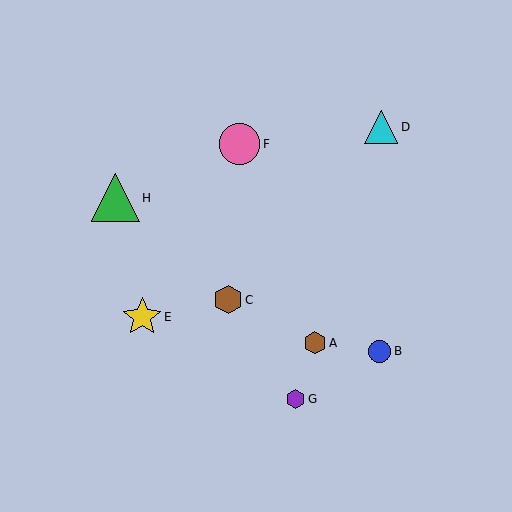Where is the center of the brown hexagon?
The center of the brown hexagon is at (228, 300).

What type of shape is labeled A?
Shape A is a brown hexagon.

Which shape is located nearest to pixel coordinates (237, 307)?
The brown hexagon (labeled C) at (228, 300) is nearest to that location.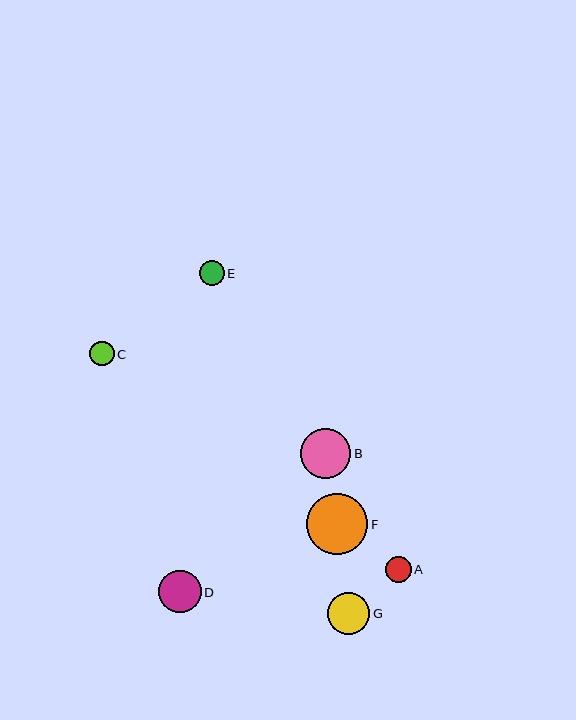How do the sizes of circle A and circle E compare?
Circle A and circle E are approximately the same size.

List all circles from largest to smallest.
From largest to smallest: F, B, D, G, A, E, C.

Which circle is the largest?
Circle F is the largest with a size of approximately 61 pixels.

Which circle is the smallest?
Circle C is the smallest with a size of approximately 24 pixels.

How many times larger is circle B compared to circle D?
Circle B is approximately 1.2 times the size of circle D.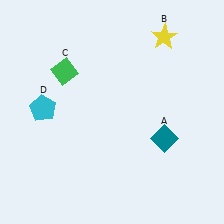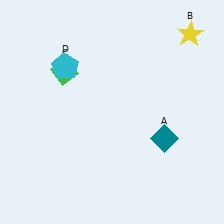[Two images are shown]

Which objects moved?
The objects that moved are: the yellow star (B), the cyan pentagon (D).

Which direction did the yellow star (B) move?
The yellow star (B) moved right.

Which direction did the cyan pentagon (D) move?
The cyan pentagon (D) moved up.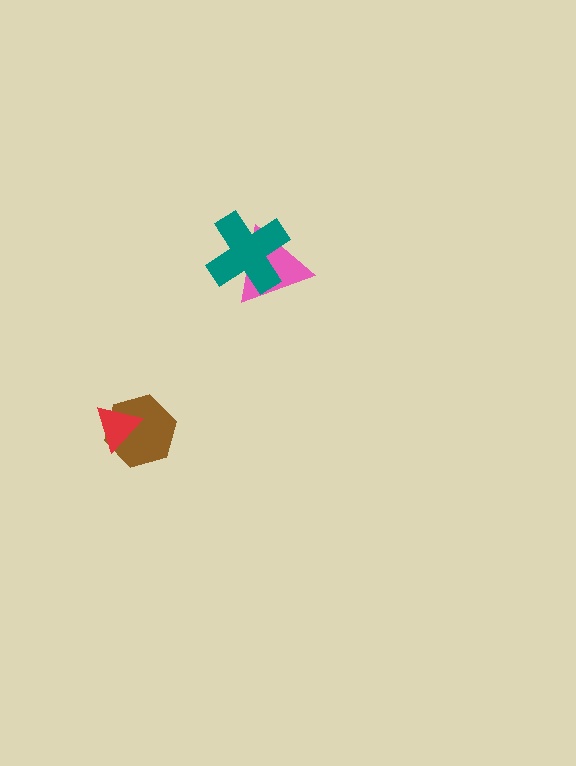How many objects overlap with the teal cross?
1 object overlaps with the teal cross.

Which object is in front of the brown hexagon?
The red triangle is in front of the brown hexagon.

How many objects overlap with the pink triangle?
1 object overlaps with the pink triangle.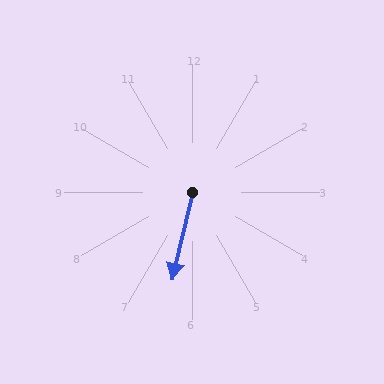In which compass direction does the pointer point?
South.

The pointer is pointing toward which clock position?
Roughly 6 o'clock.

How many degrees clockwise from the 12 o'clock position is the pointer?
Approximately 193 degrees.